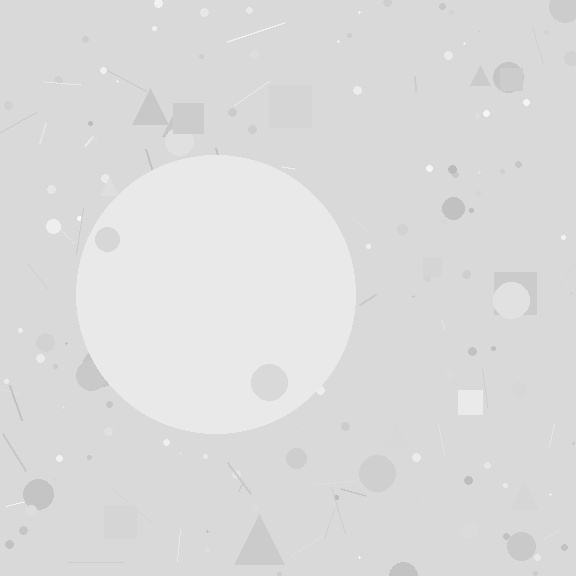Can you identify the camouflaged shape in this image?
The camouflaged shape is a circle.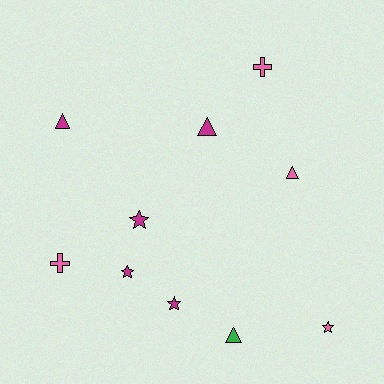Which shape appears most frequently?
Triangle, with 4 objects.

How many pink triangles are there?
There is 1 pink triangle.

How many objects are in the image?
There are 10 objects.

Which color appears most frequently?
Magenta, with 5 objects.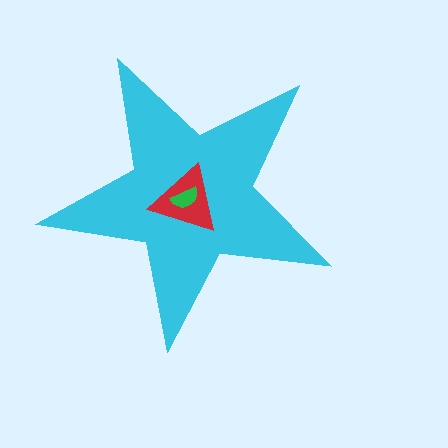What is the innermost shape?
The green semicircle.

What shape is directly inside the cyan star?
The red triangle.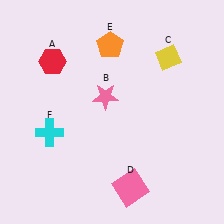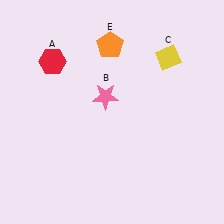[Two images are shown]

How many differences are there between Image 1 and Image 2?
There are 2 differences between the two images.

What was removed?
The pink square (D), the cyan cross (F) were removed in Image 2.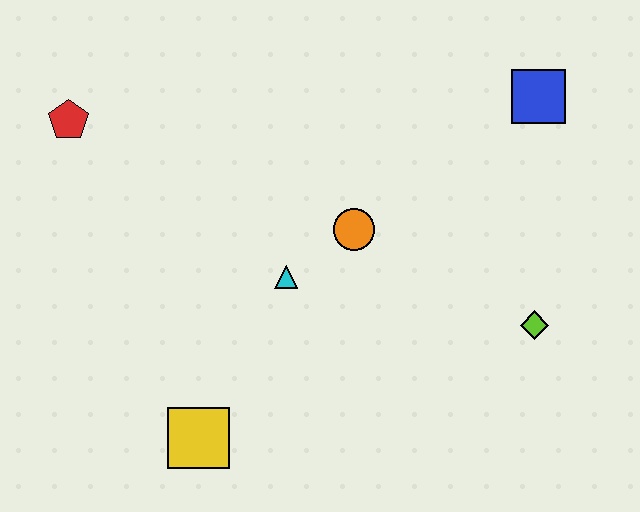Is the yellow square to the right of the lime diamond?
No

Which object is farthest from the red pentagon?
The lime diamond is farthest from the red pentagon.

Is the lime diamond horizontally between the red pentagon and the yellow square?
No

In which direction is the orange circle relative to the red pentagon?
The orange circle is to the right of the red pentagon.